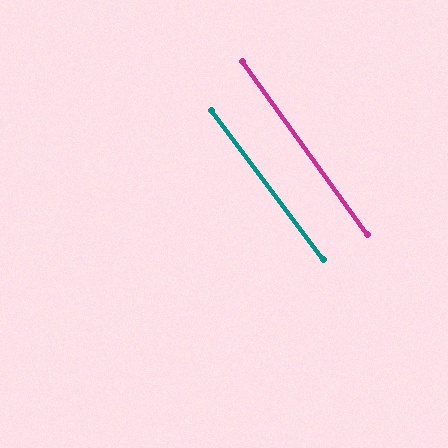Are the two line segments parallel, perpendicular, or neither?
Parallel — their directions differ by only 1.2°.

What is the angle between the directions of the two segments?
Approximately 1 degree.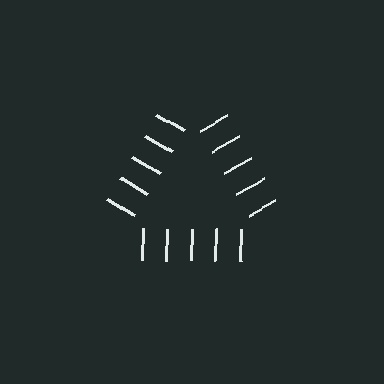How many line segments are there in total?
15 — 5 along each of the 3 edges.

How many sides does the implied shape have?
3 sides — the line-ends trace a triangle.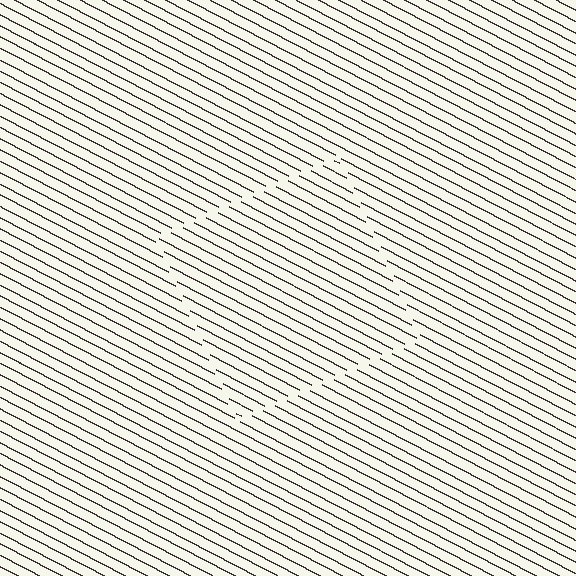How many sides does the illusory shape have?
4 sides — the line-ends trace a square.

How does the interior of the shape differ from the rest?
The interior of the shape contains the same grating, shifted by half a period — the contour is defined by the phase discontinuity where line-ends from the inner and outer gratings abut.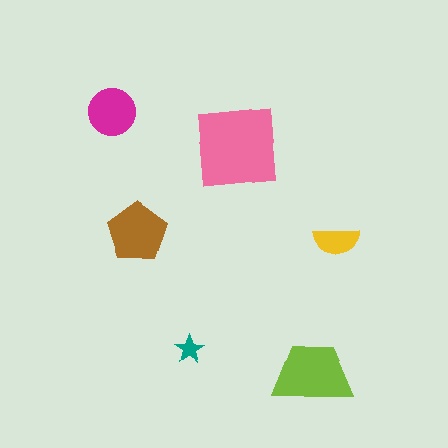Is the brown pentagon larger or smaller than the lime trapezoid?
Smaller.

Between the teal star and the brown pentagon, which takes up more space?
The brown pentagon.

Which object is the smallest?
The teal star.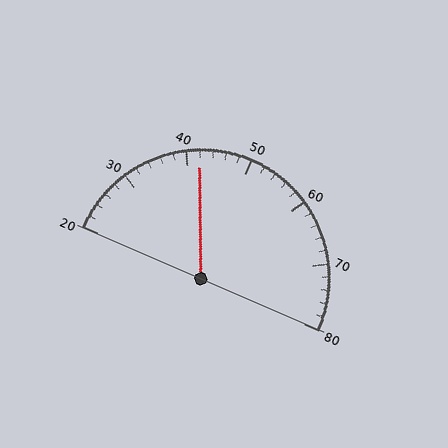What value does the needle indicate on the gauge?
The needle indicates approximately 42.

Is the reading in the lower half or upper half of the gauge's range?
The reading is in the lower half of the range (20 to 80).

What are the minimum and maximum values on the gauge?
The gauge ranges from 20 to 80.